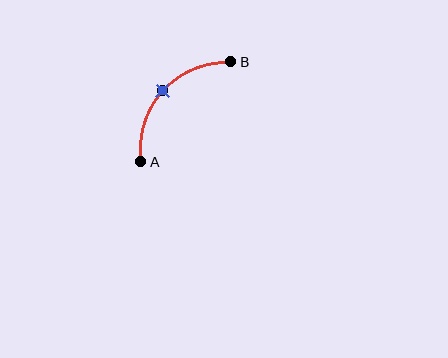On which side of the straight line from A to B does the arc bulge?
The arc bulges above and to the left of the straight line connecting A and B.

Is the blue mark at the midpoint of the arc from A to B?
Yes. The blue mark lies on the arc at equal arc-length from both A and B — it is the arc midpoint.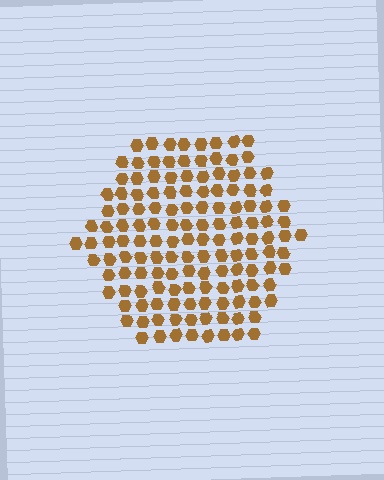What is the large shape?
The large shape is a hexagon.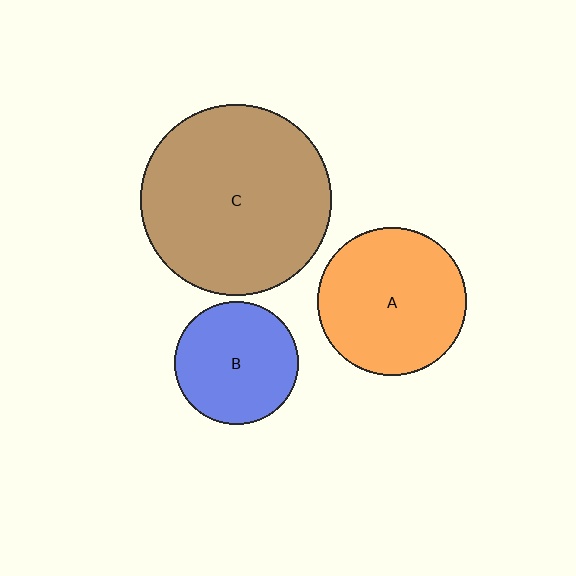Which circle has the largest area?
Circle C (brown).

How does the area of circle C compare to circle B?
Approximately 2.4 times.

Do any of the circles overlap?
No, none of the circles overlap.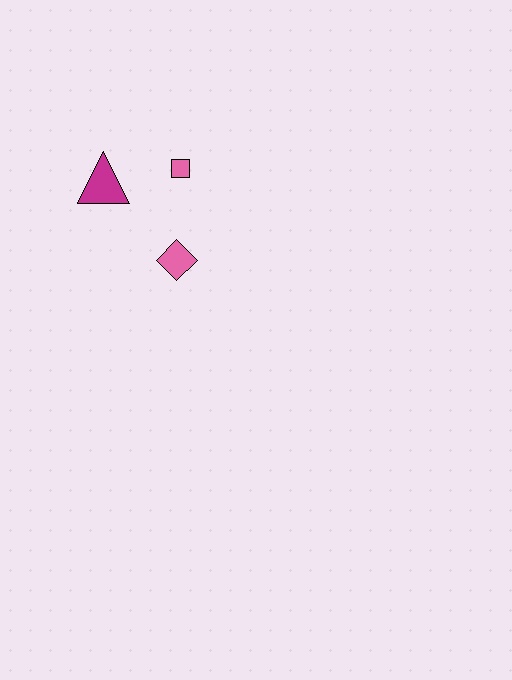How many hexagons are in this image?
There are no hexagons.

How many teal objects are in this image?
There are no teal objects.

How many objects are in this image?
There are 3 objects.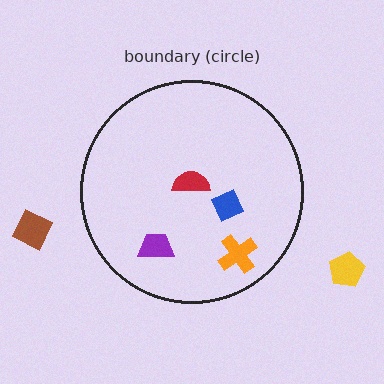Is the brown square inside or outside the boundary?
Outside.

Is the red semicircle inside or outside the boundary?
Inside.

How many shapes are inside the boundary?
4 inside, 2 outside.